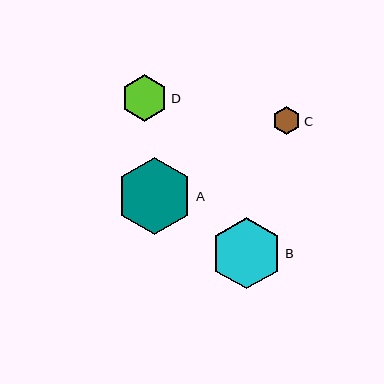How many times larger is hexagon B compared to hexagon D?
Hexagon B is approximately 1.5 times the size of hexagon D.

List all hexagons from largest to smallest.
From largest to smallest: A, B, D, C.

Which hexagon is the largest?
Hexagon A is the largest with a size of approximately 77 pixels.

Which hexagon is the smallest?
Hexagon C is the smallest with a size of approximately 28 pixels.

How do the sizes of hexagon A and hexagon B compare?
Hexagon A and hexagon B are approximately the same size.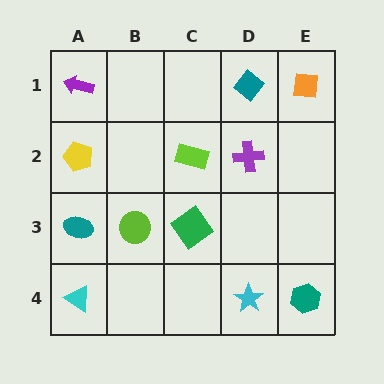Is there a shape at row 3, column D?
No, that cell is empty.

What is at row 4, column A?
A cyan triangle.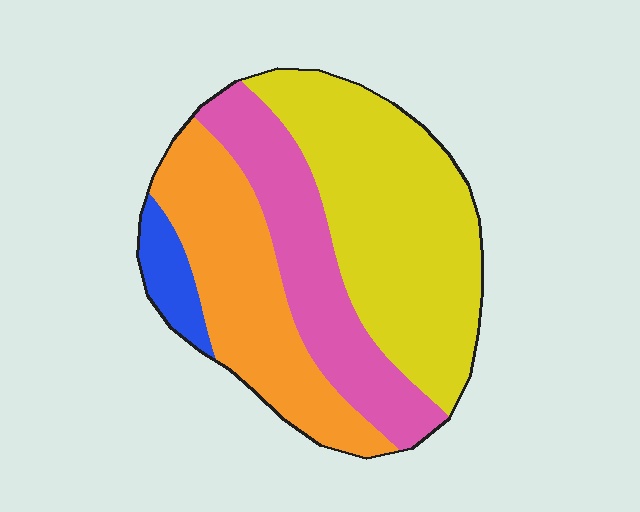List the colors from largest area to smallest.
From largest to smallest: yellow, orange, pink, blue.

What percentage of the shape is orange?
Orange takes up about one quarter (1/4) of the shape.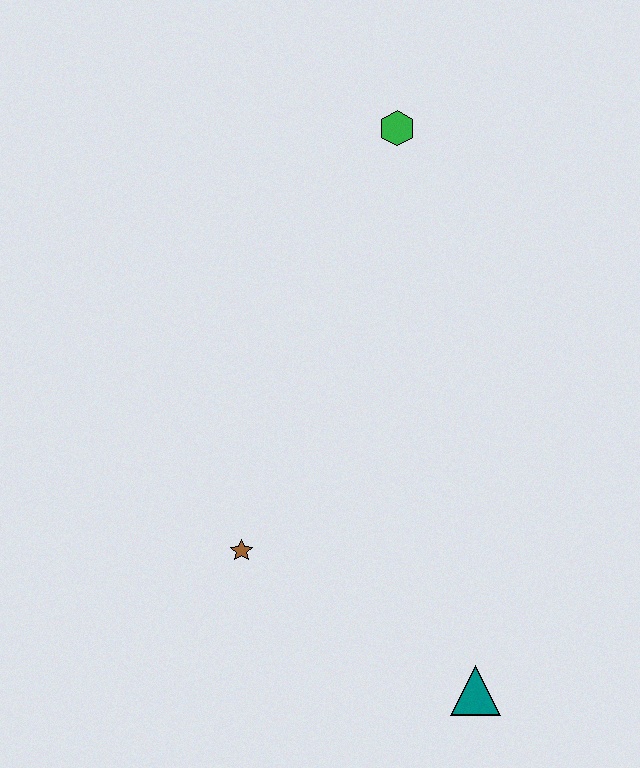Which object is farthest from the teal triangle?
The green hexagon is farthest from the teal triangle.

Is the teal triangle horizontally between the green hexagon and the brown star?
No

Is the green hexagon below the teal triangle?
No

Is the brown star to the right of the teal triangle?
No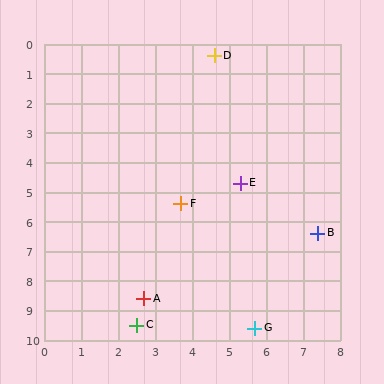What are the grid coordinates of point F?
Point F is at approximately (3.7, 5.4).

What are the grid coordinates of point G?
Point G is at approximately (5.7, 9.6).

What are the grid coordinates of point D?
Point D is at approximately (4.6, 0.4).